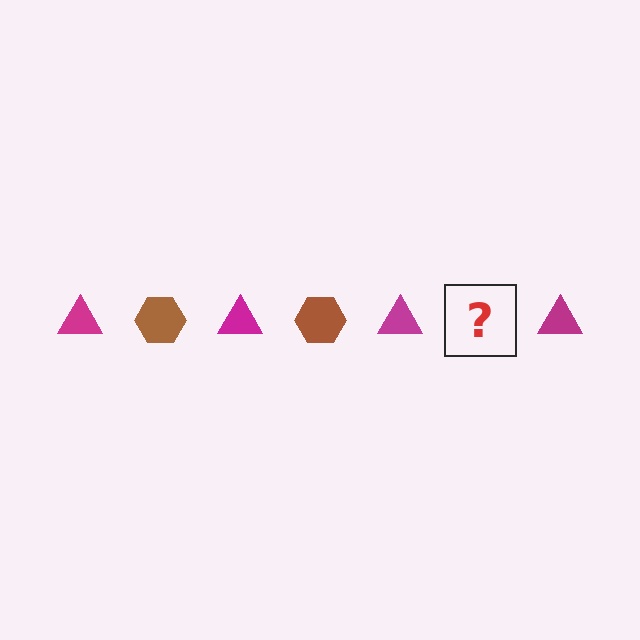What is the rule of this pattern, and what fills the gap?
The rule is that the pattern alternates between magenta triangle and brown hexagon. The gap should be filled with a brown hexagon.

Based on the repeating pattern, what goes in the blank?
The blank should be a brown hexagon.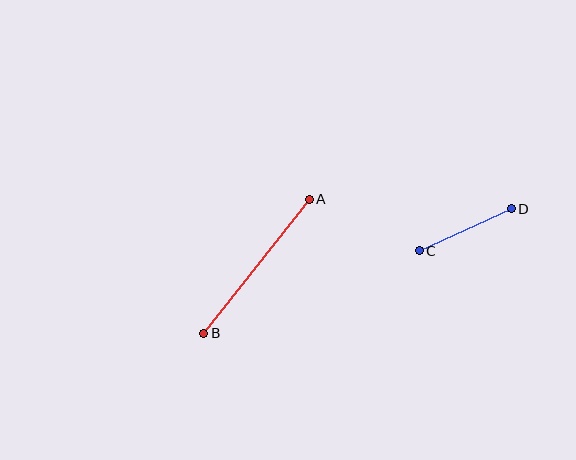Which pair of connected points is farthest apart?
Points A and B are farthest apart.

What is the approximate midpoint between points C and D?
The midpoint is at approximately (465, 230) pixels.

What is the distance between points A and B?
The distance is approximately 171 pixels.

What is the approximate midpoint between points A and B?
The midpoint is at approximately (257, 266) pixels.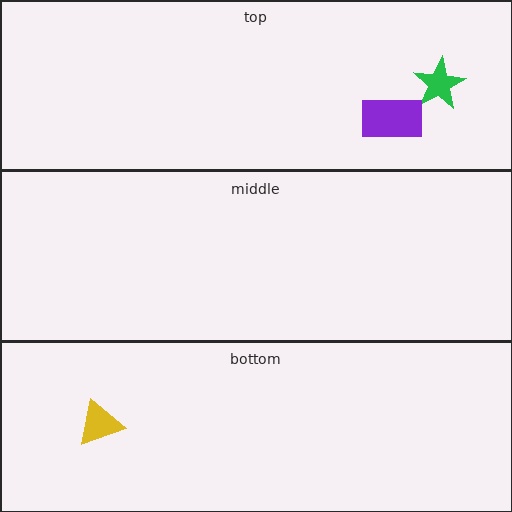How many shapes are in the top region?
2.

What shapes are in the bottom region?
The yellow triangle.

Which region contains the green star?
The top region.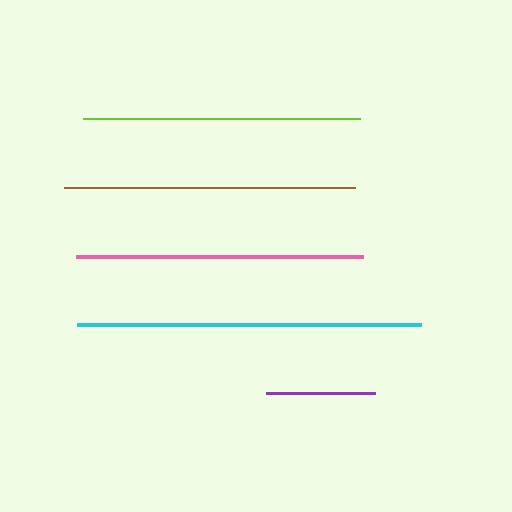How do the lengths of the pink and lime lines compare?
The pink and lime lines are approximately the same length.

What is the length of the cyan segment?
The cyan segment is approximately 344 pixels long.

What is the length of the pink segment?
The pink segment is approximately 287 pixels long.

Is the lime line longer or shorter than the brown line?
The brown line is longer than the lime line.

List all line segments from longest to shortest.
From longest to shortest: cyan, brown, pink, lime, purple.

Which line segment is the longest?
The cyan line is the longest at approximately 344 pixels.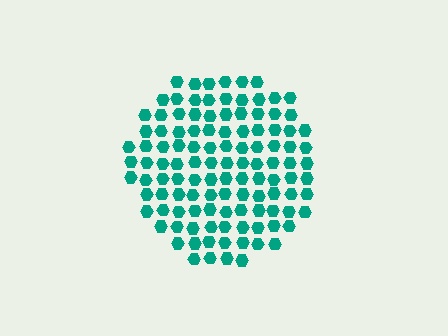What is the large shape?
The large shape is a circle.